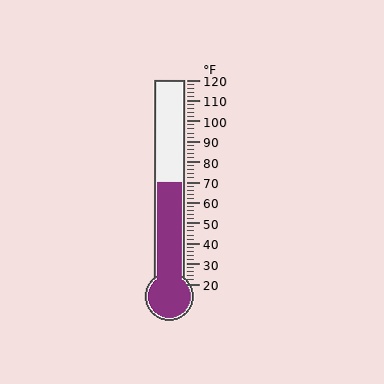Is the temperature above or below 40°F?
The temperature is above 40°F.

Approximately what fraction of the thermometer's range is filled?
The thermometer is filled to approximately 50% of its range.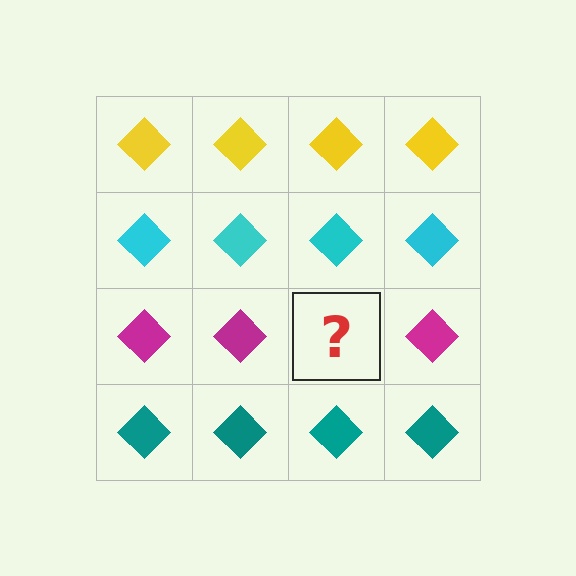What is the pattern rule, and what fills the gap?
The rule is that each row has a consistent color. The gap should be filled with a magenta diamond.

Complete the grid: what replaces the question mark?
The question mark should be replaced with a magenta diamond.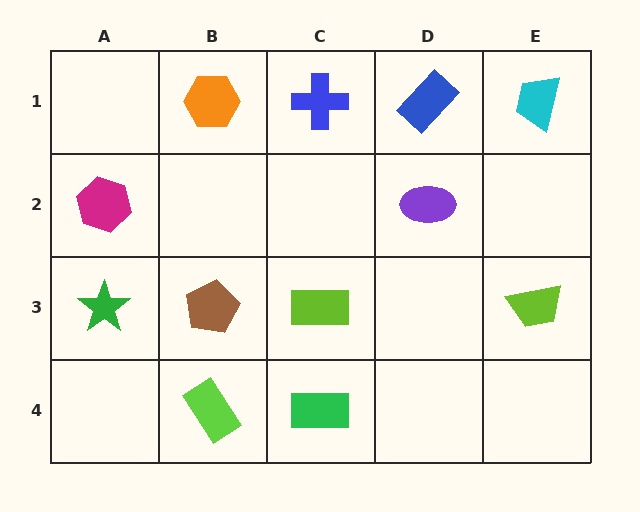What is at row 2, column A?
A magenta hexagon.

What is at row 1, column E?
A cyan trapezoid.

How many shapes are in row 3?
4 shapes.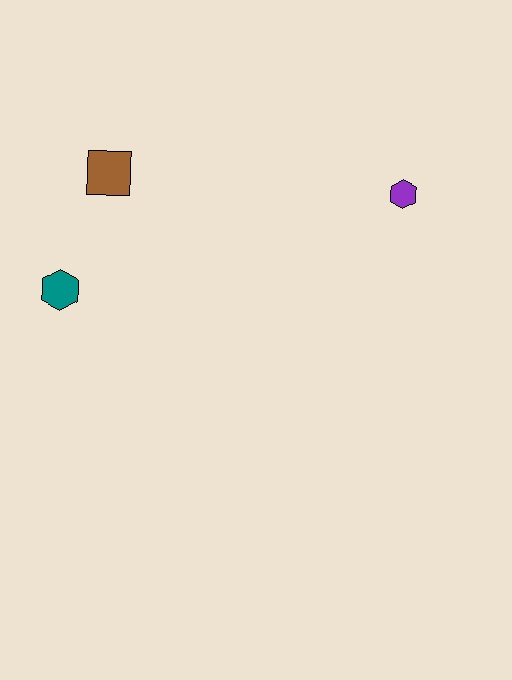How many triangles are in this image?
There are no triangles.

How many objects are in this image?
There are 3 objects.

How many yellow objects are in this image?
There are no yellow objects.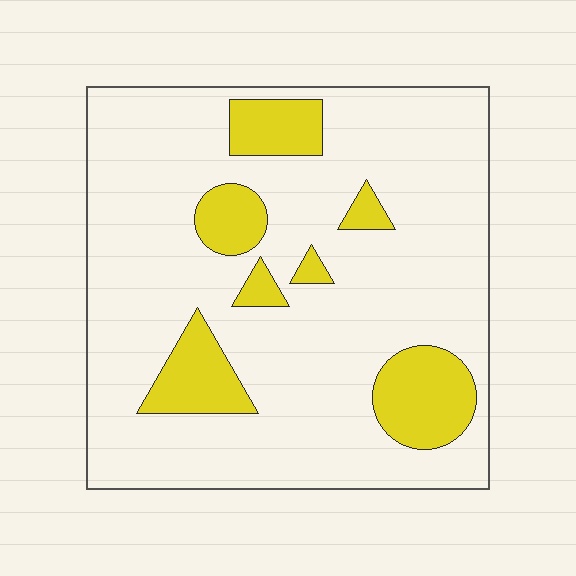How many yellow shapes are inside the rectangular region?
7.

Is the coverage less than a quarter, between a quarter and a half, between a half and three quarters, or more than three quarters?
Less than a quarter.